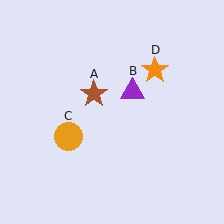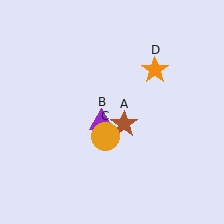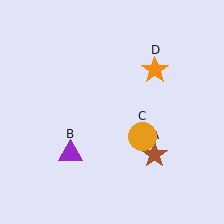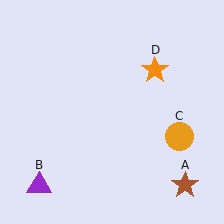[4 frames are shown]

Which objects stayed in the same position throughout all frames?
Orange star (object D) remained stationary.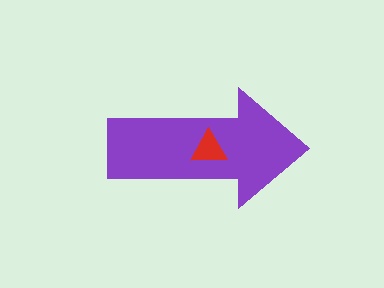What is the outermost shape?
The purple arrow.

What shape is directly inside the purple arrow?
The red triangle.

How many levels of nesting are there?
2.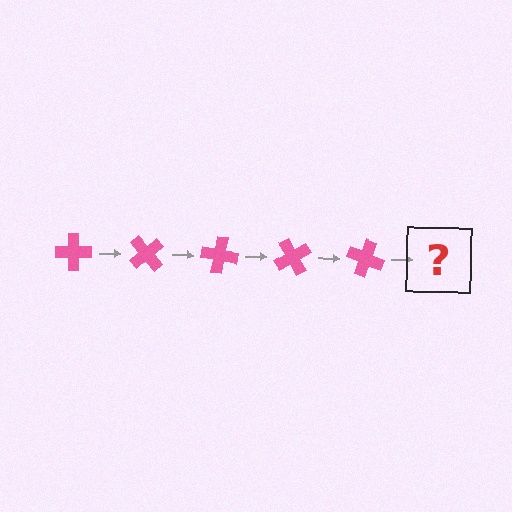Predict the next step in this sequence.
The next step is a pink cross rotated 250 degrees.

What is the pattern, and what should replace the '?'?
The pattern is that the cross rotates 50 degrees each step. The '?' should be a pink cross rotated 250 degrees.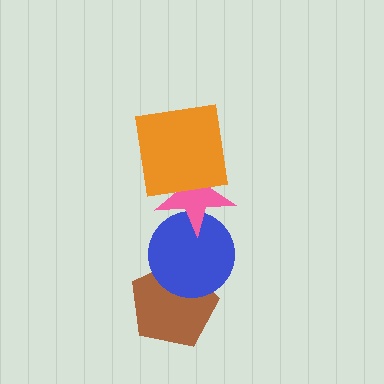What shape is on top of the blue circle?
The pink star is on top of the blue circle.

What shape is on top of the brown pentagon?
The blue circle is on top of the brown pentagon.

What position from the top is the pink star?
The pink star is 2nd from the top.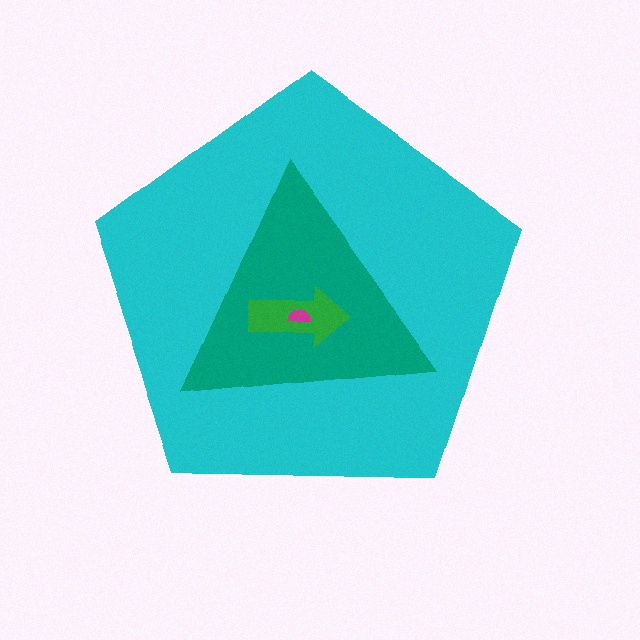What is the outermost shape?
The cyan pentagon.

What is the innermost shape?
The magenta semicircle.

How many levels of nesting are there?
4.